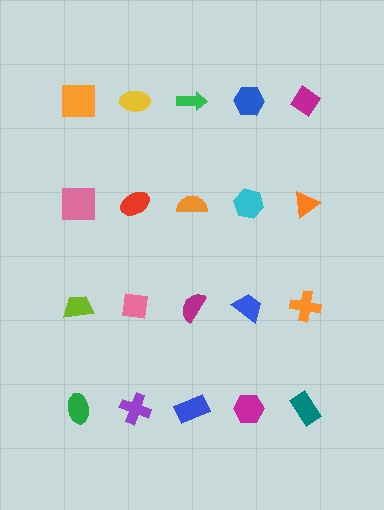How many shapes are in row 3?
5 shapes.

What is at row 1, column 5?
A magenta diamond.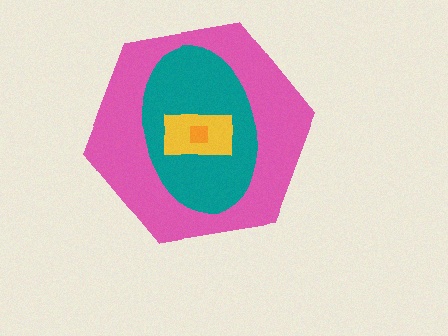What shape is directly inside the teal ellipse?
The yellow rectangle.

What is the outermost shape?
The pink hexagon.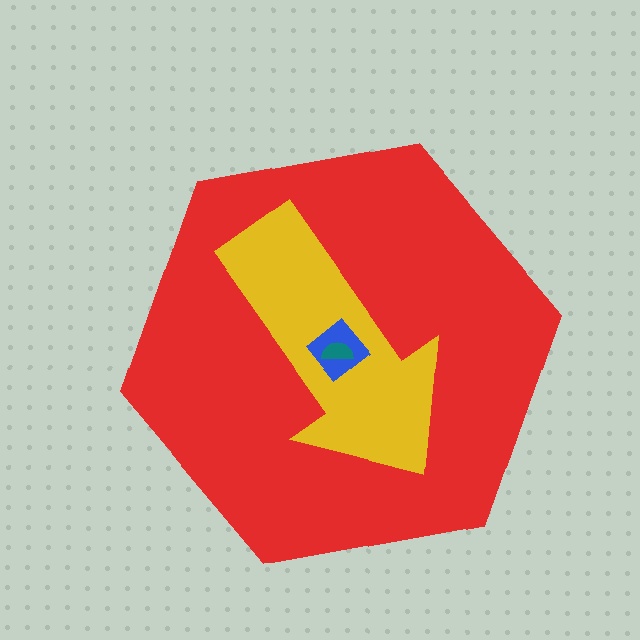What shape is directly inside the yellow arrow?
The blue diamond.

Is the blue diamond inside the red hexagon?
Yes.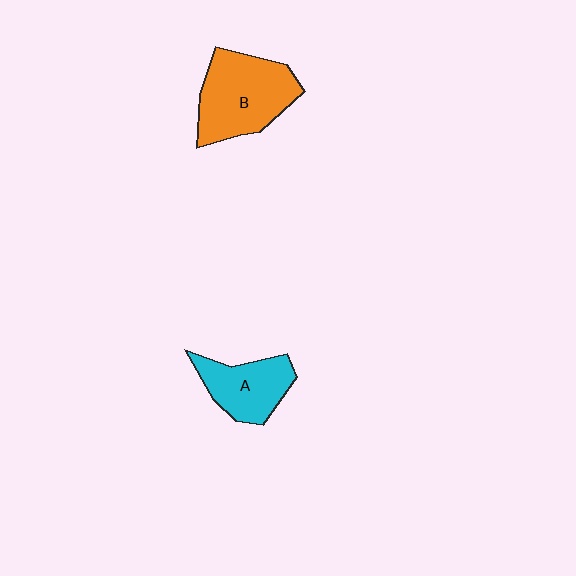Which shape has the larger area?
Shape B (orange).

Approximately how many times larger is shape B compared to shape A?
Approximately 1.5 times.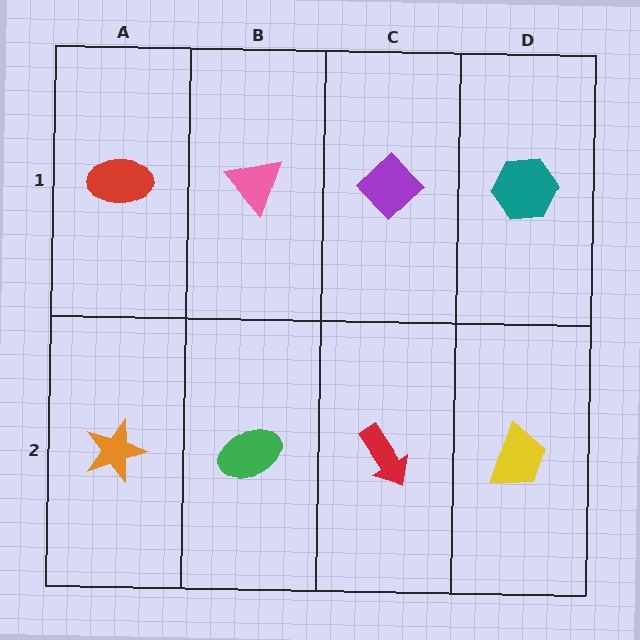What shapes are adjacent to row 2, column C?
A purple diamond (row 1, column C), a green ellipse (row 2, column B), a yellow trapezoid (row 2, column D).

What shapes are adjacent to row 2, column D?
A teal hexagon (row 1, column D), a red arrow (row 2, column C).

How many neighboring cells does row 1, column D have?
2.